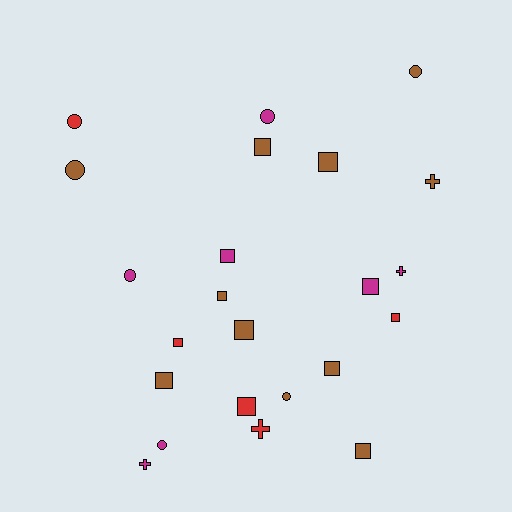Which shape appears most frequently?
Square, with 12 objects.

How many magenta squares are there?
There are 2 magenta squares.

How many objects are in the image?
There are 23 objects.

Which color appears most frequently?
Brown, with 11 objects.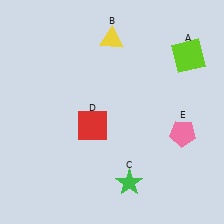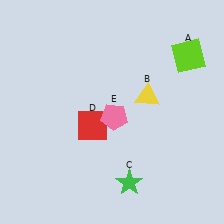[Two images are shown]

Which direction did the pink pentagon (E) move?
The pink pentagon (E) moved left.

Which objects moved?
The objects that moved are: the yellow triangle (B), the pink pentagon (E).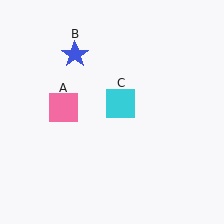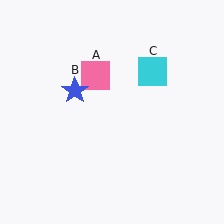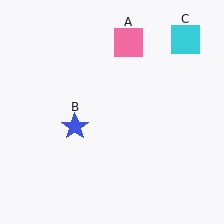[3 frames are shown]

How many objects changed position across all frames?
3 objects changed position: pink square (object A), blue star (object B), cyan square (object C).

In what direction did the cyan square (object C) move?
The cyan square (object C) moved up and to the right.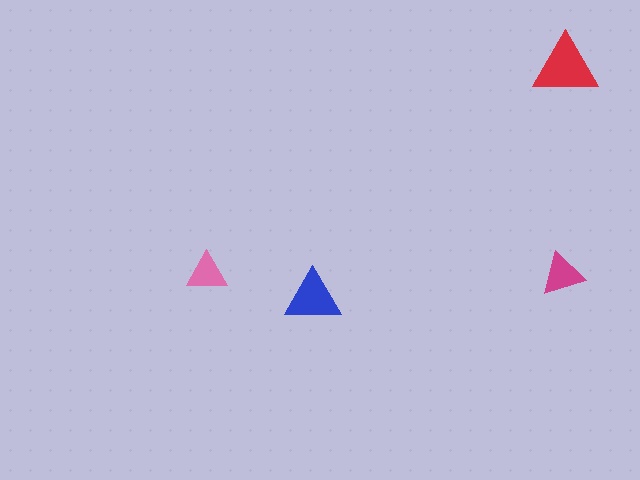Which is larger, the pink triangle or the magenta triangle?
The magenta one.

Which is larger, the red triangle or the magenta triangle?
The red one.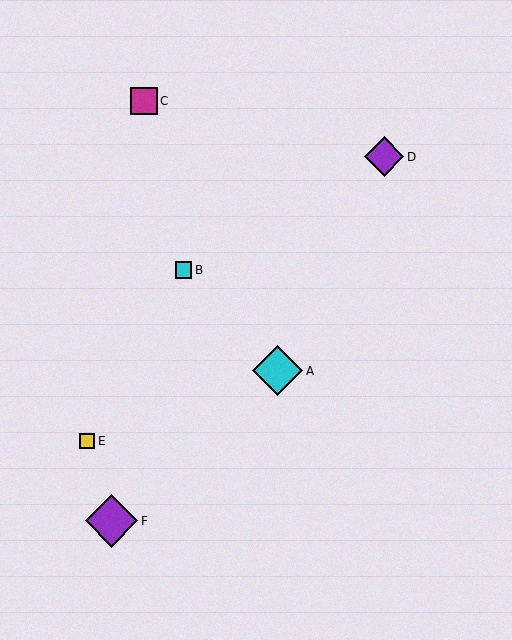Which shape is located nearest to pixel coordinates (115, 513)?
The purple diamond (labeled F) at (111, 521) is nearest to that location.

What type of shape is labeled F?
Shape F is a purple diamond.